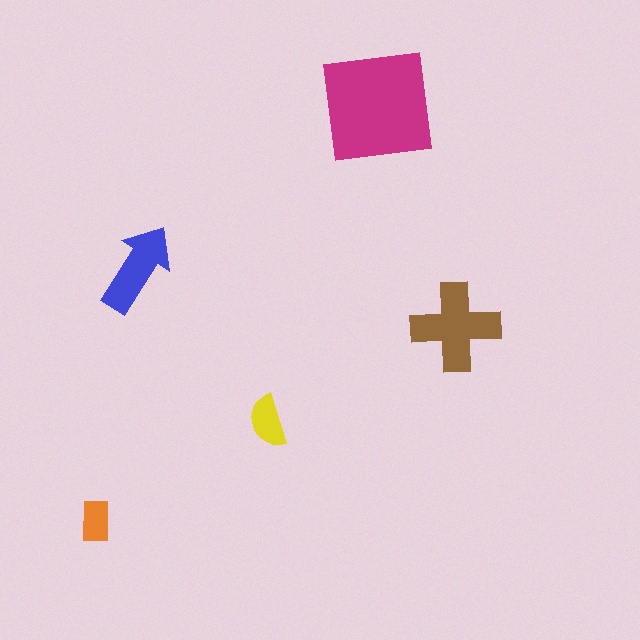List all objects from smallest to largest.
The orange rectangle, the yellow semicircle, the blue arrow, the brown cross, the magenta square.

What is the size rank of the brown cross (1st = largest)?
2nd.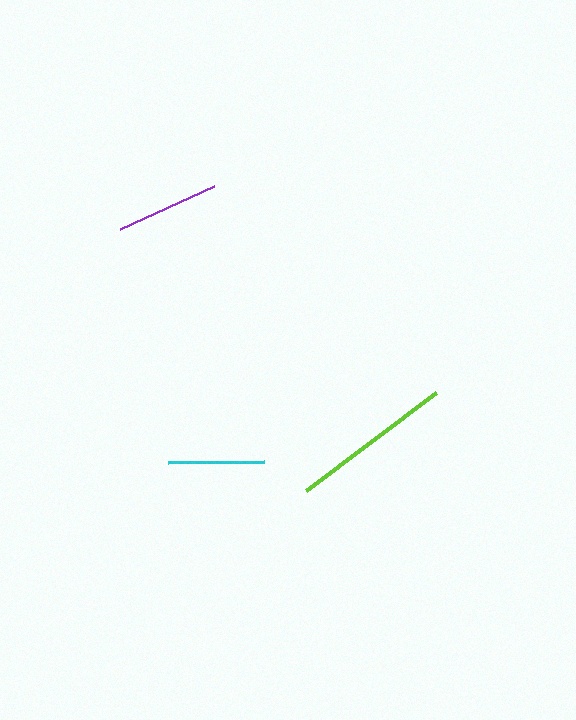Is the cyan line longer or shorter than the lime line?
The lime line is longer than the cyan line.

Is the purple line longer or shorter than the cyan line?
The purple line is longer than the cyan line.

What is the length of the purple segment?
The purple segment is approximately 104 pixels long.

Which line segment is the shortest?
The cyan line is the shortest at approximately 96 pixels.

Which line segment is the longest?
The lime line is the longest at approximately 163 pixels.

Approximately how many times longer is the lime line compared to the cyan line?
The lime line is approximately 1.7 times the length of the cyan line.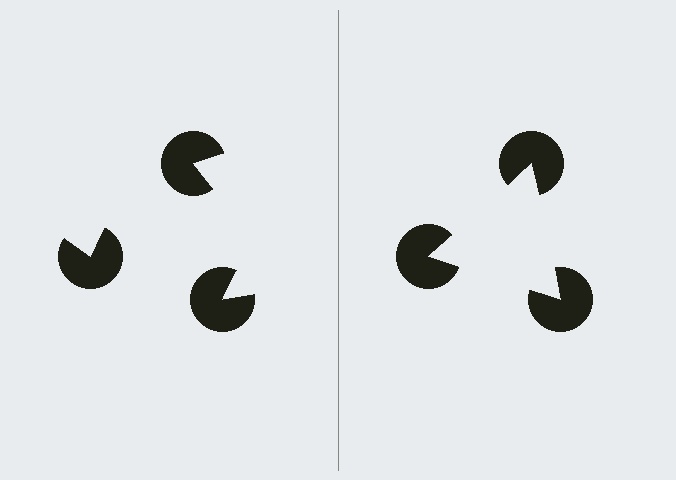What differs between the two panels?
The pac-man discs are positioned identically on both sides; only the wedge orientations differ. On the right they align to a triangle; on the left they are misaligned.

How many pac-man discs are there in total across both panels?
6 — 3 on each side.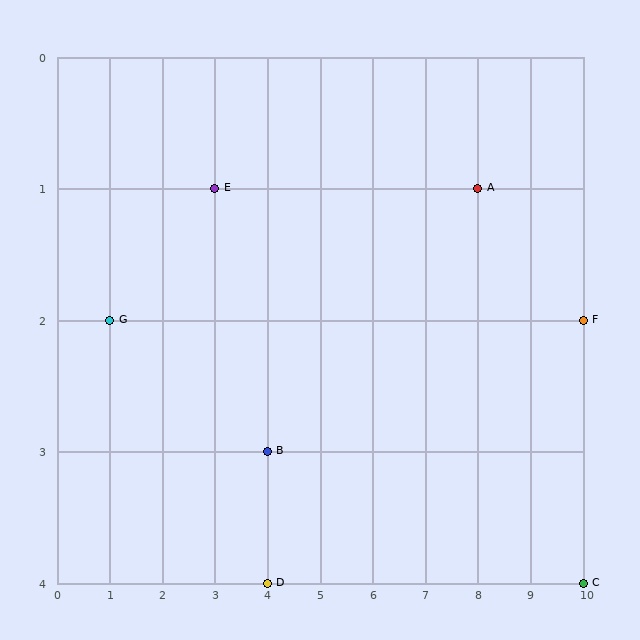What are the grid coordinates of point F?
Point F is at grid coordinates (10, 2).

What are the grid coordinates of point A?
Point A is at grid coordinates (8, 1).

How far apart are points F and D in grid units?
Points F and D are 6 columns and 2 rows apart (about 6.3 grid units diagonally).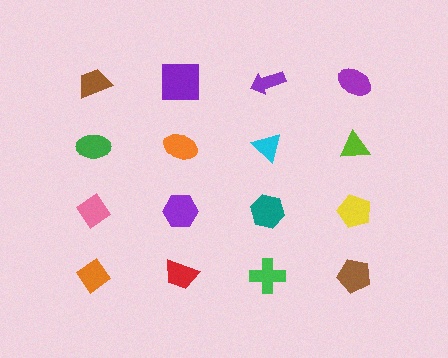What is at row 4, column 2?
A red trapezoid.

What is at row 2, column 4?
A lime triangle.